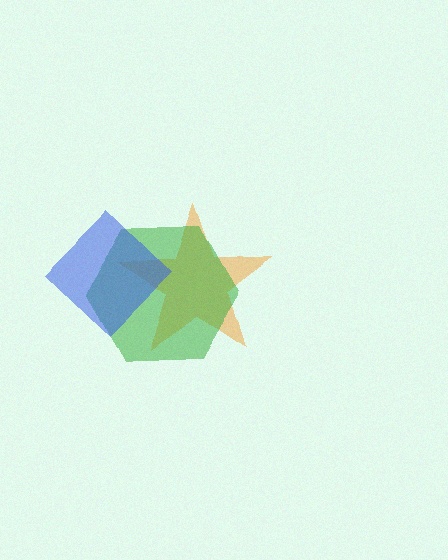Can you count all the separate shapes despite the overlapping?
Yes, there are 3 separate shapes.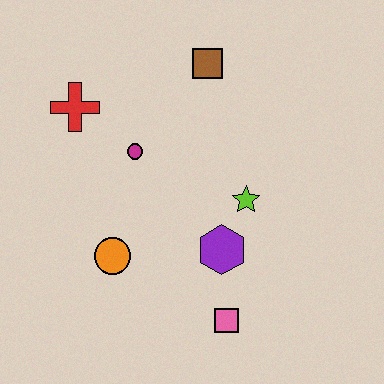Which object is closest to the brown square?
The magenta circle is closest to the brown square.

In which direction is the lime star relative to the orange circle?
The lime star is to the right of the orange circle.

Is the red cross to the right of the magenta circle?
No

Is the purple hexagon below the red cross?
Yes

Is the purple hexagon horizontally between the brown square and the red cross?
No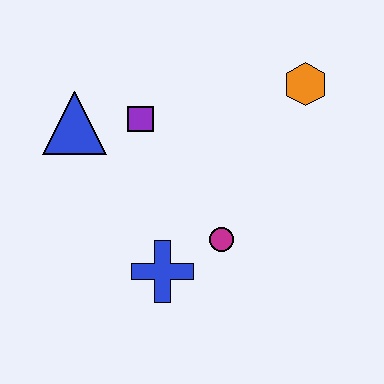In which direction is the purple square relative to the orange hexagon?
The purple square is to the left of the orange hexagon.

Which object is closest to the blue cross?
The magenta circle is closest to the blue cross.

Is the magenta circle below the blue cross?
No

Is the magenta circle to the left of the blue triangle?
No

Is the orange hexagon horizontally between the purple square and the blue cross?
No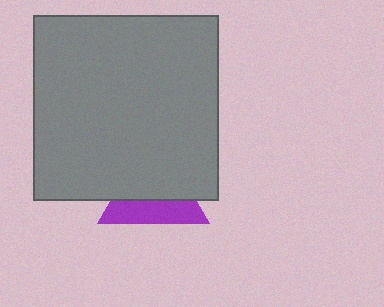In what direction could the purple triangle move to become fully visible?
The purple triangle could move down. That would shift it out from behind the gray square entirely.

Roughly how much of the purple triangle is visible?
A small part of it is visible (roughly 40%).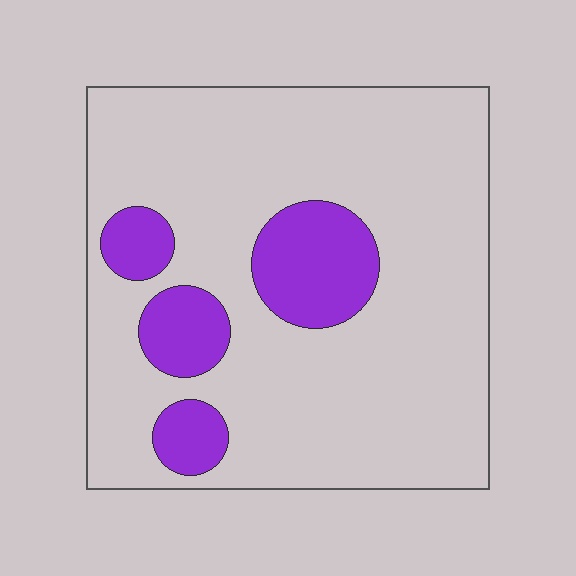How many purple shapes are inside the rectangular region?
4.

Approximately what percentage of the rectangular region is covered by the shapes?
Approximately 20%.